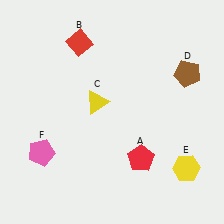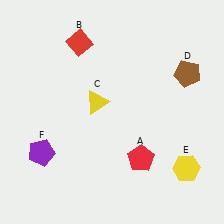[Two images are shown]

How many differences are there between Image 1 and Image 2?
There is 1 difference between the two images.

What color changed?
The pentagon (F) changed from pink in Image 1 to purple in Image 2.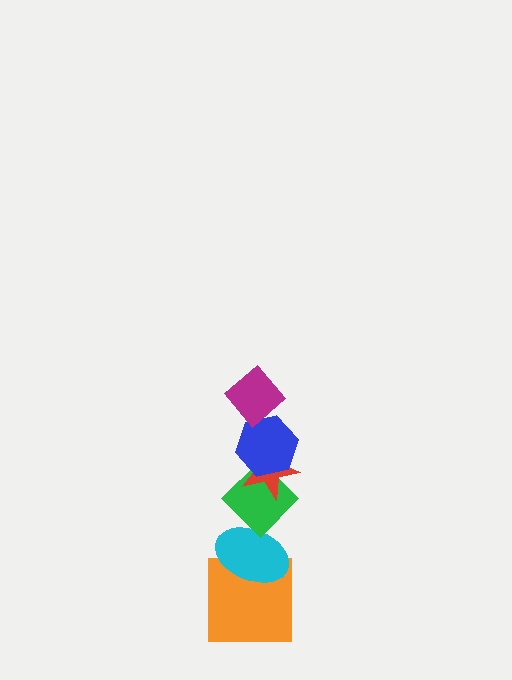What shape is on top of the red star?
The blue hexagon is on top of the red star.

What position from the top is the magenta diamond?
The magenta diamond is 1st from the top.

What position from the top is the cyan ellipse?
The cyan ellipse is 5th from the top.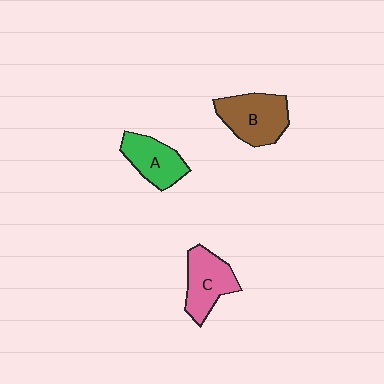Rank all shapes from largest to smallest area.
From largest to smallest: B (brown), C (pink), A (green).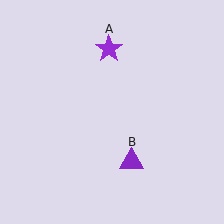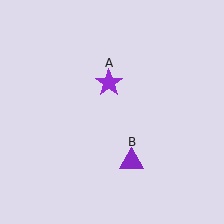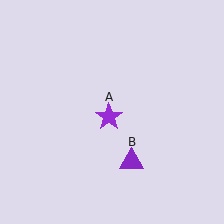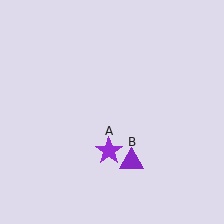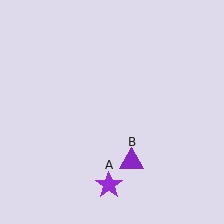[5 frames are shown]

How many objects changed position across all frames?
1 object changed position: purple star (object A).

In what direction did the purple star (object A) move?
The purple star (object A) moved down.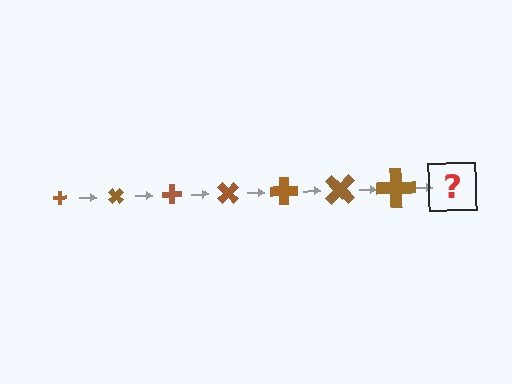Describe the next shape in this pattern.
It should be a cross, larger than the previous one and rotated 315 degrees from the start.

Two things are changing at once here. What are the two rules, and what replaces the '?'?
The two rules are that the cross grows larger each step and it rotates 45 degrees each step. The '?' should be a cross, larger than the previous one and rotated 315 degrees from the start.